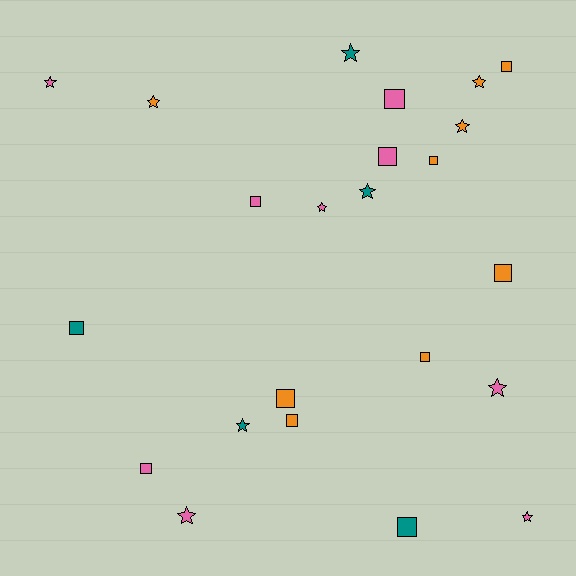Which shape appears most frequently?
Square, with 12 objects.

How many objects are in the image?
There are 23 objects.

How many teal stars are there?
There are 3 teal stars.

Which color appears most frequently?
Orange, with 9 objects.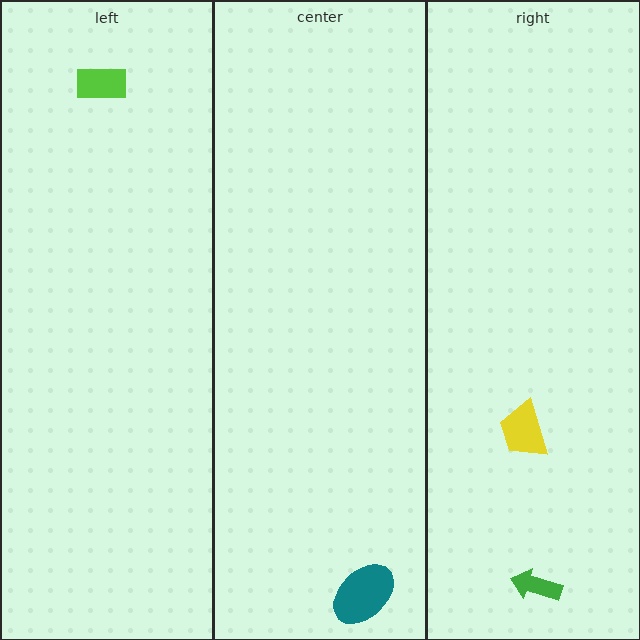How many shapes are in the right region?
2.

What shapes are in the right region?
The green arrow, the yellow trapezoid.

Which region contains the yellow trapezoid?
The right region.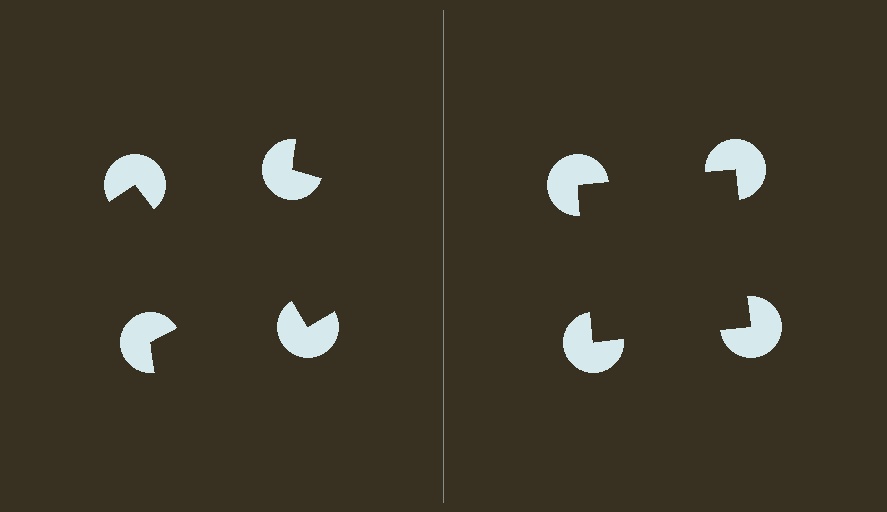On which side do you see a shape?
An illusory square appears on the right side. On the left side the wedge cuts are rotated, so no coherent shape forms.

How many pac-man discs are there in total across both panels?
8 — 4 on each side.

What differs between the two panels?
The pac-man discs are positioned identically on both sides; only the wedge orientations differ. On the right they align to a square; on the left they are misaligned.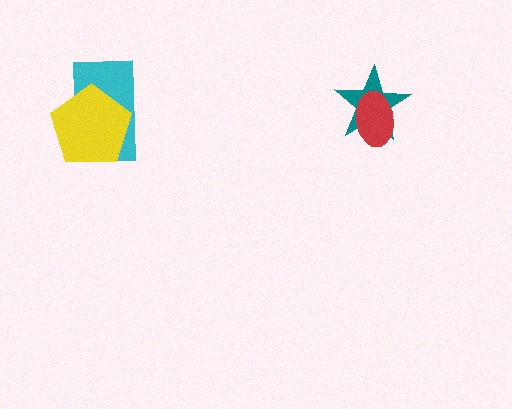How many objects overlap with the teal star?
1 object overlaps with the teal star.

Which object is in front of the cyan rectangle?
The yellow pentagon is in front of the cyan rectangle.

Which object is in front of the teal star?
The red ellipse is in front of the teal star.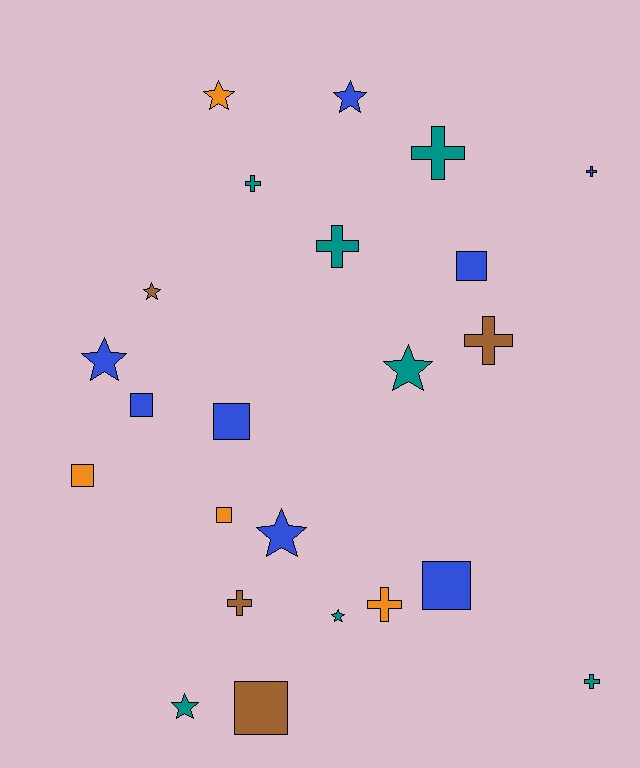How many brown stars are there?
There is 1 brown star.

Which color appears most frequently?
Blue, with 8 objects.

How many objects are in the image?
There are 23 objects.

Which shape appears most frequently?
Cross, with 8 objects.